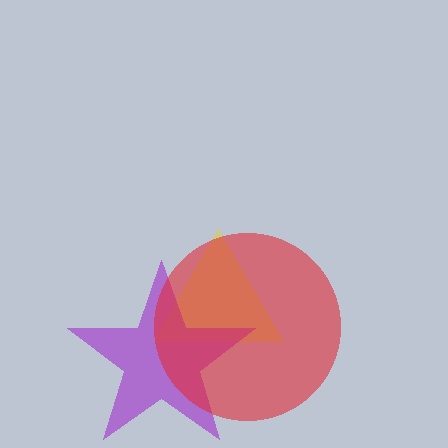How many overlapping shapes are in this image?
There are 3 overlapping shapes in the image.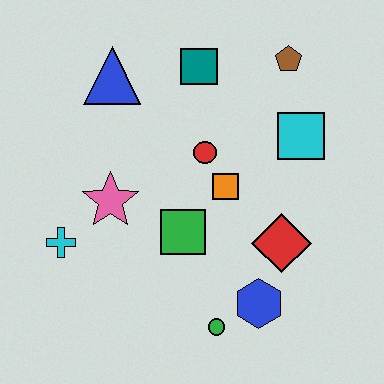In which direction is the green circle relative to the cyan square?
The green circle is below the cyan square.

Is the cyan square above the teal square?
No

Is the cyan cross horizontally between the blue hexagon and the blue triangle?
No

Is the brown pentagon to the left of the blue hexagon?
No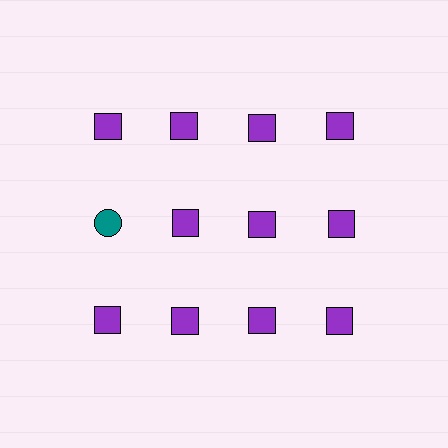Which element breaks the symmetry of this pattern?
The teal circle in the second row, leftmost column breaks the symmetry. All other shapes are purple squares.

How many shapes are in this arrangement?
There are 12 shapes arranged in a grid pattern.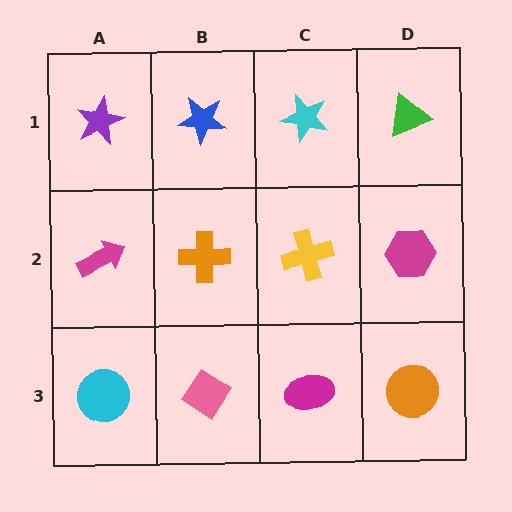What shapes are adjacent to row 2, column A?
A purple star (row 1, column A), a cyan circle (row 3, column A), an orange cross (row 2, column B).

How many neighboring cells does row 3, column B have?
3.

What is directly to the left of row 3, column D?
A magenta ellipse.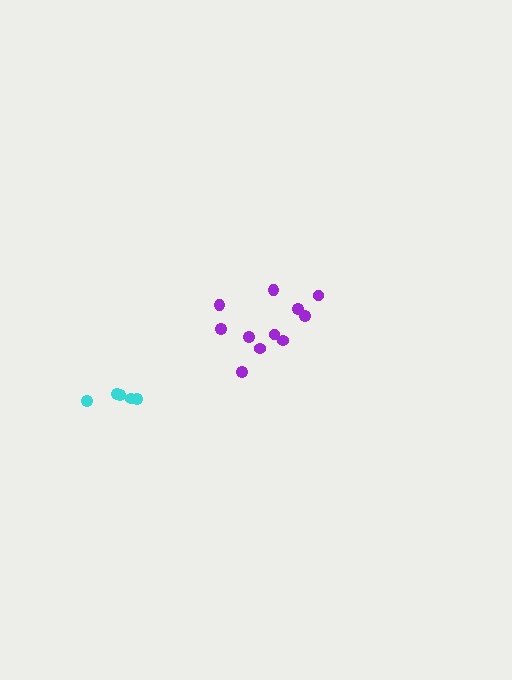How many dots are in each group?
Group 1: 11 dots, Group 2: 5 dots (16 total).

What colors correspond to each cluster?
The clusters are colored: purple, cyan.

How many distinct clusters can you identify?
There are 2 distinct clusters.